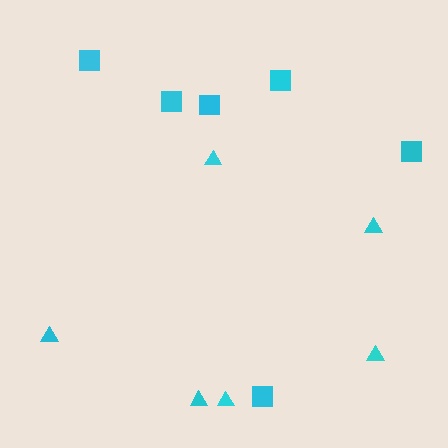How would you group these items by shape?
There are 2 groups: one group of triangles (6) and one group of squares (6).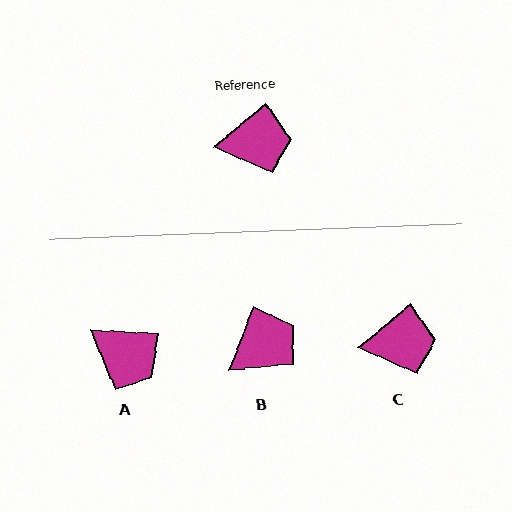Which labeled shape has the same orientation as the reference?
C.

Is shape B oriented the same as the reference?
No, it is off by about 29 degrees.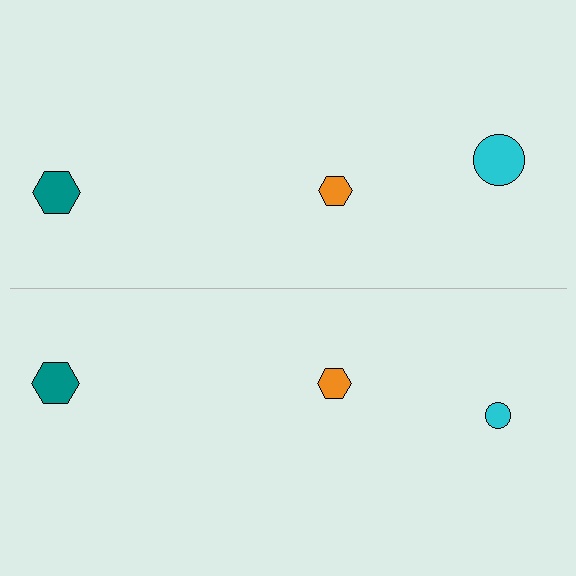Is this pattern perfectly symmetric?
No, the pattern is not perfectly symmetric. The cyan circle on the bottom side has a different size than its mirror counterpart.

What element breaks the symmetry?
The cyan circle on the bottom side has a different size than its mirror counterpart.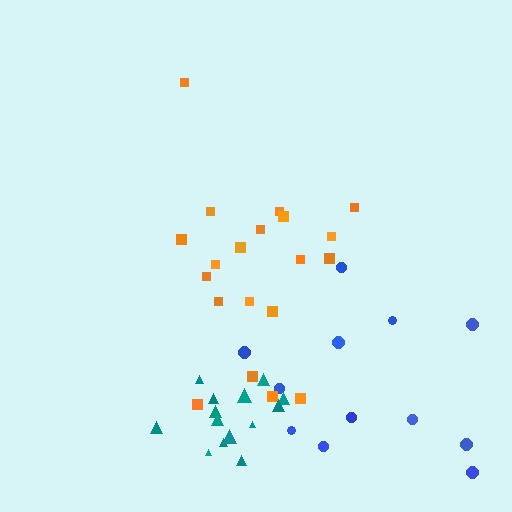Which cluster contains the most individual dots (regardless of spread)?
Orange (20).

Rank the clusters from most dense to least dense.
teal, orange, blue.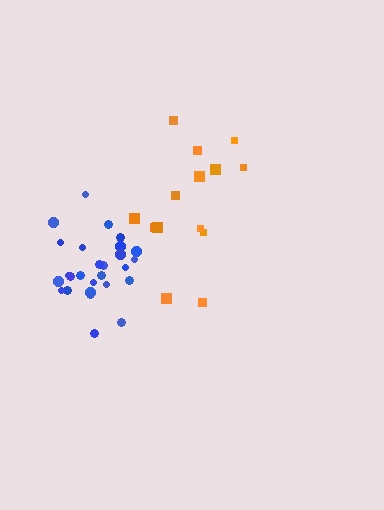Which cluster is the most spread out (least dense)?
Orange.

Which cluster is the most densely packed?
Blue.